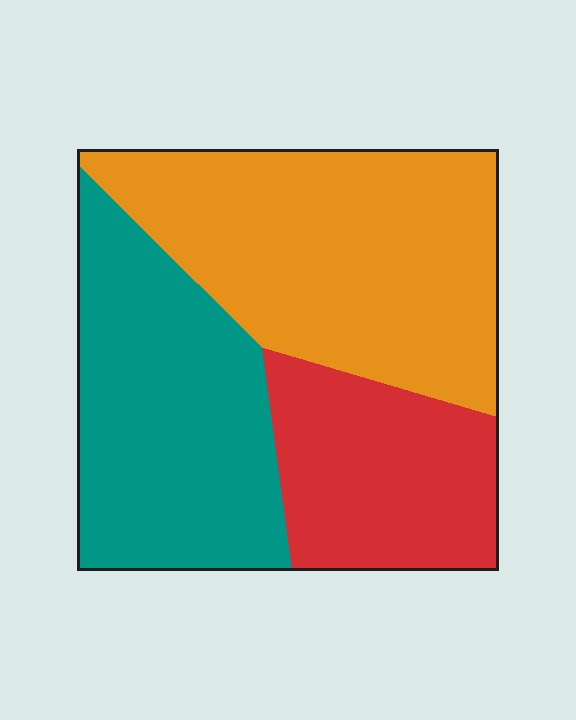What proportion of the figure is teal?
Teal covers roughly 35% of the figure.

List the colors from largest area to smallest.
From largest to smallest: orange, teal, red.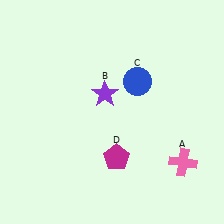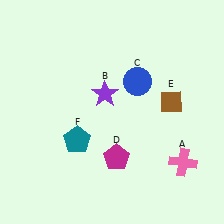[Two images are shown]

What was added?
A brown diamond (E), a teal pentagon (F) were added in Image 2.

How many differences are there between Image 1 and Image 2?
There are 2 differences between the two images.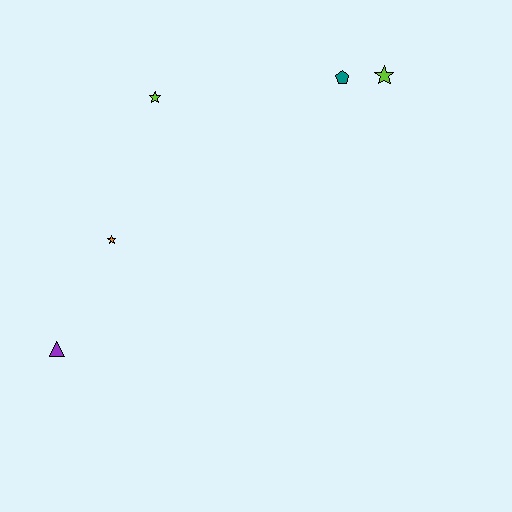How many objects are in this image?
There are 5 objects.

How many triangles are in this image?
There is 1 triangle.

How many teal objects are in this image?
There is 1 teal object.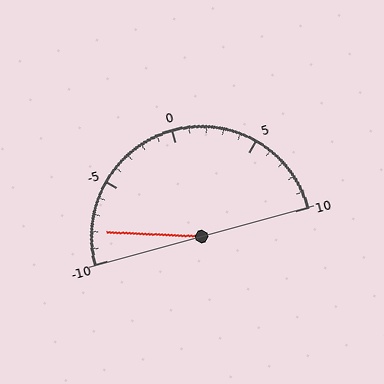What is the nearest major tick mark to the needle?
The nearest major tick mark is -10.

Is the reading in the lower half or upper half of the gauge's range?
The reading is in the lower half of the range (-10 to 10).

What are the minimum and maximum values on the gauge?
The gauge ranges from -10 to 10.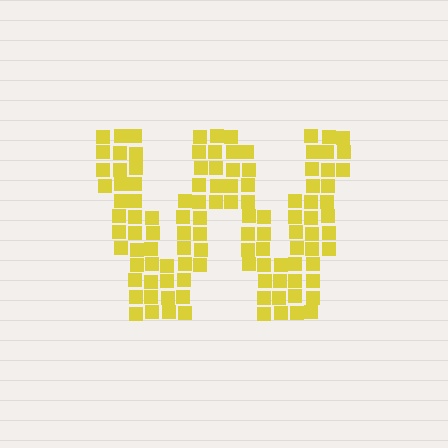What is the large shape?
The large shape is the letter W.